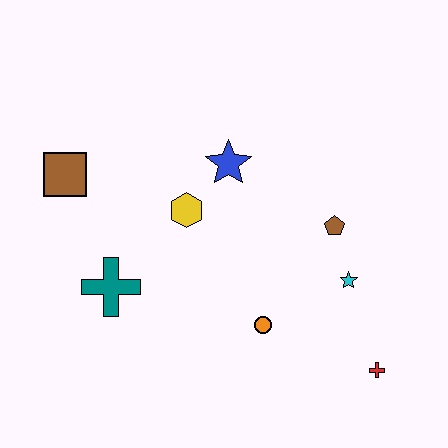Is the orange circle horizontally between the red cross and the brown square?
Yes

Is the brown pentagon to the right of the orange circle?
Yes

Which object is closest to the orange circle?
The cyan star is closest to the orange circle.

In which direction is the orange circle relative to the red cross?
The orange circle is to the left of the red cross.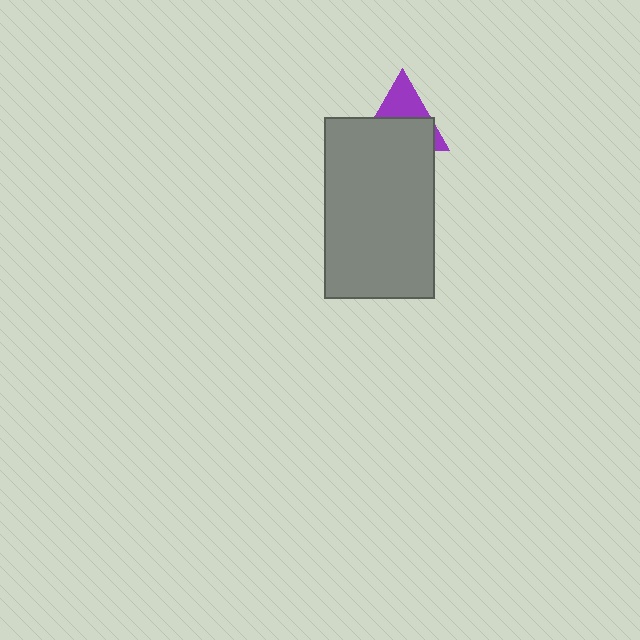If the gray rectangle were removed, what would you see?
You would see the complete purple triangle.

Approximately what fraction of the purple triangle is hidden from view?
Roughly 60% of the purple triangle is hidden behind the gray rectangle.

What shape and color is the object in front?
The object in front is a gray rectangle.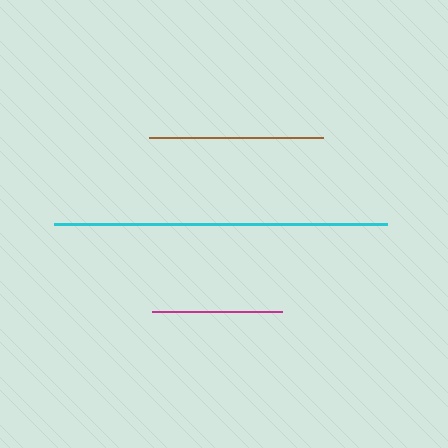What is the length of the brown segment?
The brown segment is approximately 175 pixels long.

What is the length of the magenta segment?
The magenta segment is approximately 130 pixels long.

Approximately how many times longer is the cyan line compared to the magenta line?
The cyan line is approximately 2.6 times the length of the magenta line.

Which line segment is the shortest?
The magenta line is the shortest at approximately 130 pixels.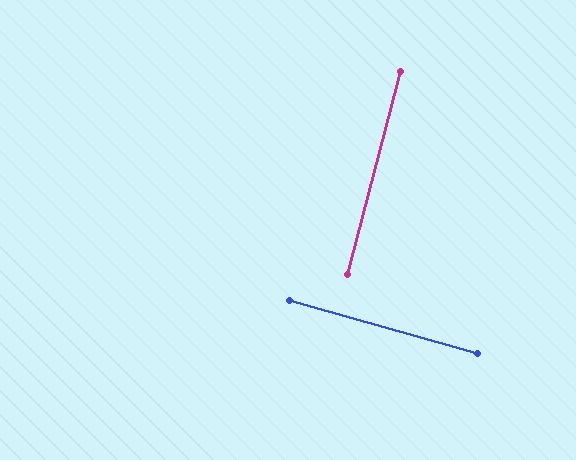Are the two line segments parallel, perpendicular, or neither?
Perpendicular — they meet at approximately 89°.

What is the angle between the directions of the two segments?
Approximately 89 degrees.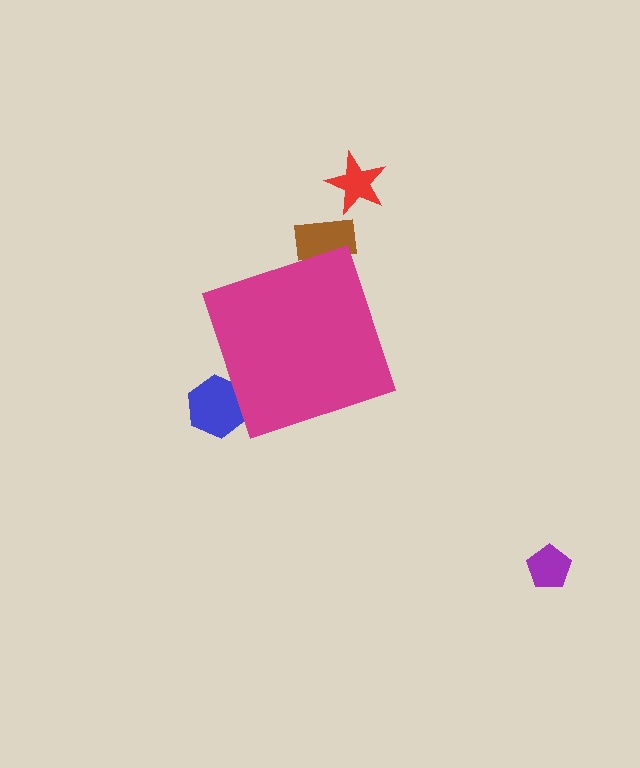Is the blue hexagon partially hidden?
Yes, the blue hexagon is partially hidden behind the magenta diamond.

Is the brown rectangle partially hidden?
Yes, the brown rectangle is partially hidden behind the magenta diamond.